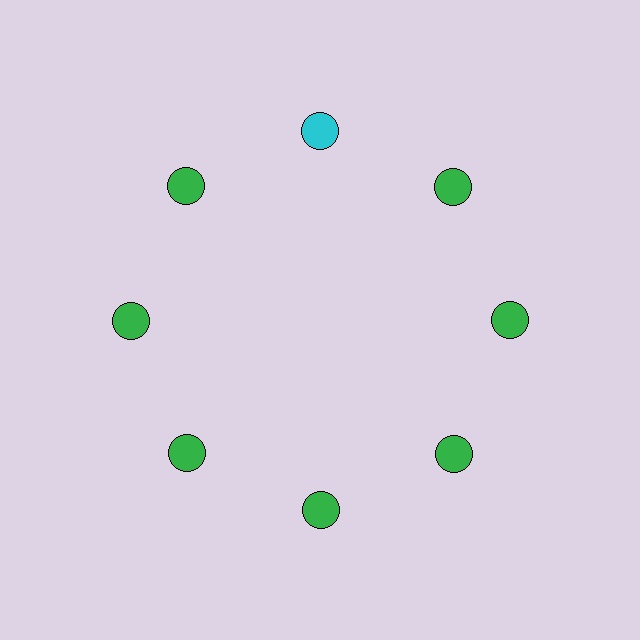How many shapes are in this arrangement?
There are 8 shapes arranged in a ring pattern.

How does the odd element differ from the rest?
It has a different color: cyan instead of green.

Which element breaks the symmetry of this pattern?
The cyan circle at roughly the 12 o'clock position breaks the symmetry. All other shapes are green circles.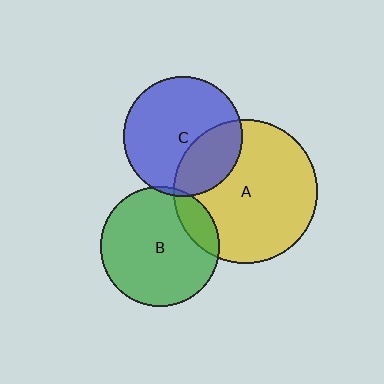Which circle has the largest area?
Circle A (yellow).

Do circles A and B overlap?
Yes.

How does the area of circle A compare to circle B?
Approximately 1.5 times.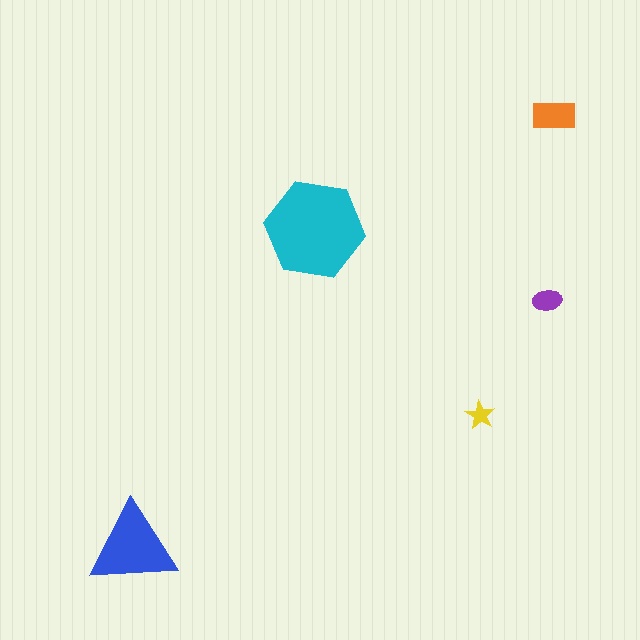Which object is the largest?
The cyan hexagon.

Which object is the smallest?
The yellow star.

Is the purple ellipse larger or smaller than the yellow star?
Larger.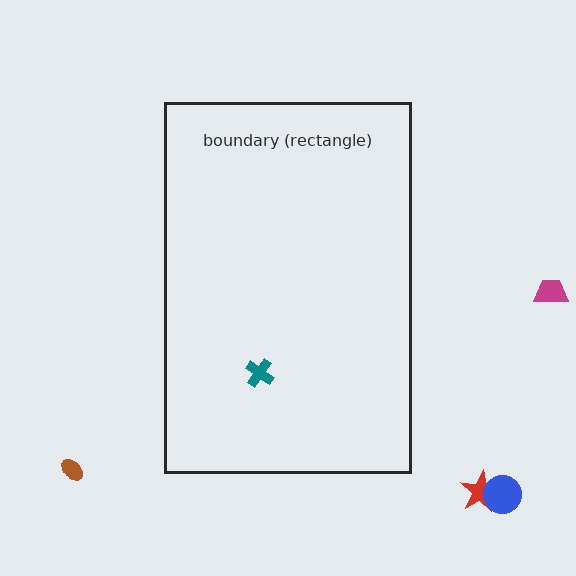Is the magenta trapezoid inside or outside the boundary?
Outside.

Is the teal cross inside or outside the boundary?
Inside.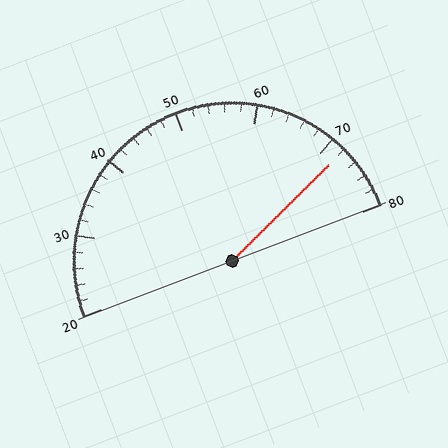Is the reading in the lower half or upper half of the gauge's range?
The reading is in the upper half of the range (20 to 80).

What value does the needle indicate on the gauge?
The needle indicates approximately 72.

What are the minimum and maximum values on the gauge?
The gauge ranges from 20 to 80.